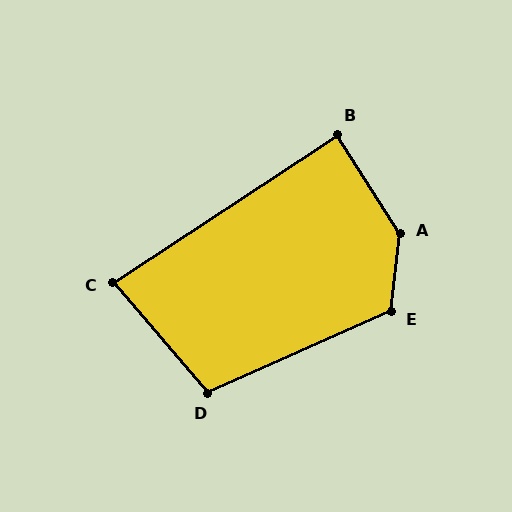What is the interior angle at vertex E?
Approximately 121 degrees (obtuse).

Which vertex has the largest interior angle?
A, at approximately 141 degrees.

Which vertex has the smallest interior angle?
C, at approximately 83 degrees.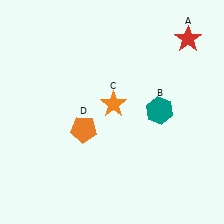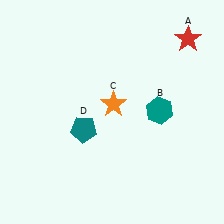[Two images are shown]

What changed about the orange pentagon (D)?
In Image 1, D is orange. In Image 2, it changed to teal.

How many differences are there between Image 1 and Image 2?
There is 1 difference between the two images.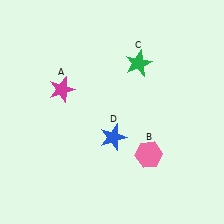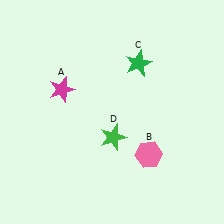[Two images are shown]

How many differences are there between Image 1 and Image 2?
There is 1 difference between the two images.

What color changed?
The star (D) changed from blue in Image 1 to green in Image 2.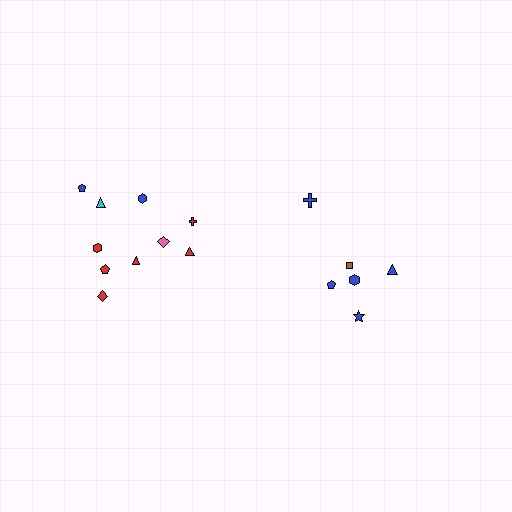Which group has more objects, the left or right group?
The left group.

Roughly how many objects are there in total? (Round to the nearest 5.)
Roughly 15 objects in total.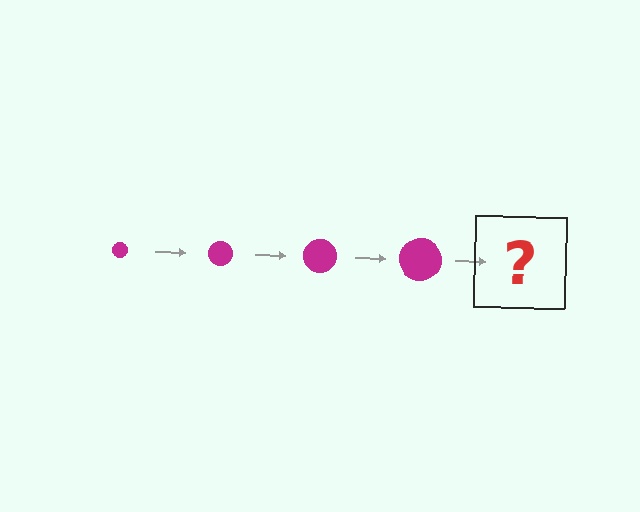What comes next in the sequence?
The next element should be a magenta circle, larger than the previous one.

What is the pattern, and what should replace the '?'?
The pattern is that the circle gets progressively larger each step. The '?' should be a magenta circle, larger than the previous one.